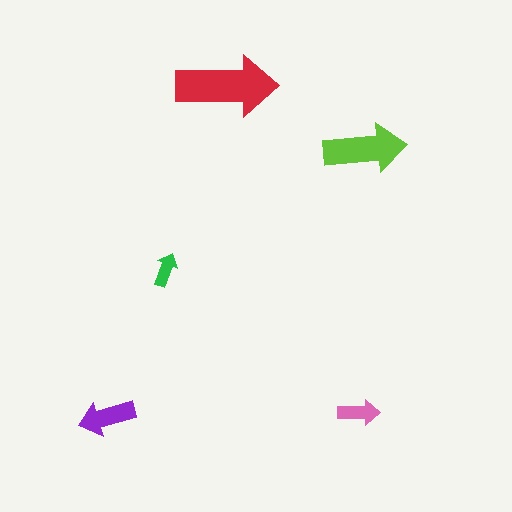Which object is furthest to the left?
The purple arrow is leftmost.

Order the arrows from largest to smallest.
the red one, the lime one, the purple one, the pink one, the green one.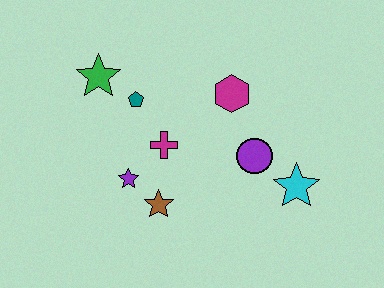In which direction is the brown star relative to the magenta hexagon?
The brown star is below the magenta hexagon.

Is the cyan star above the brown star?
Yes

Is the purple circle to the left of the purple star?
No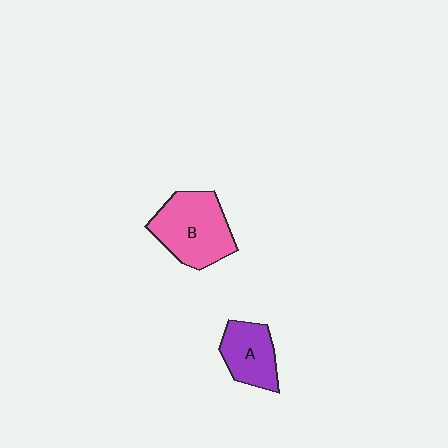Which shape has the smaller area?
Shape A (purple).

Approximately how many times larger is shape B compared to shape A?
Approximately 1.5 times.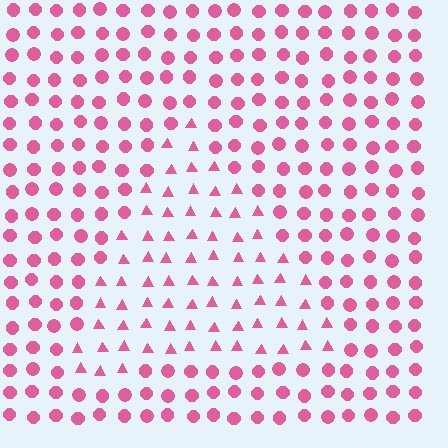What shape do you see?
I see a triangle.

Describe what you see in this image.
The image is filled with small pink elements arranged in a uniform grid. A triangle-shaped region contains triangles, while the surrounding area contains circles. The boundary is defined purely by the change in element shape.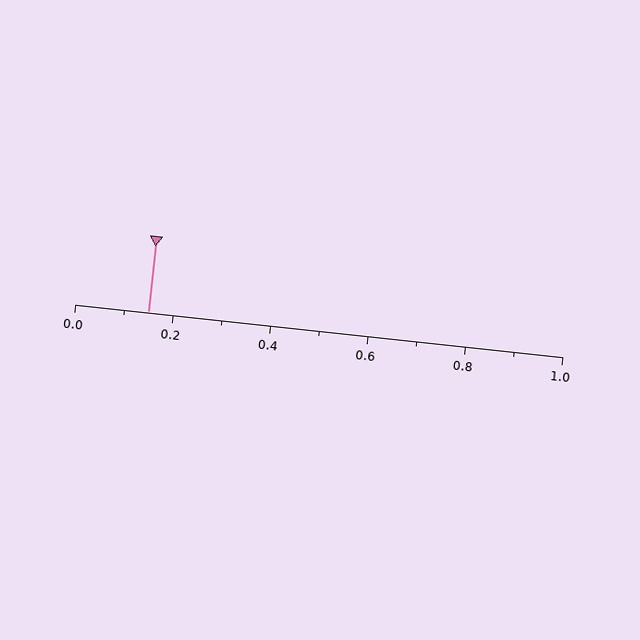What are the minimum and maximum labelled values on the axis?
The axis runs from 0.0 to 1.0.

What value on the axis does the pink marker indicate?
The marker indicates approximately 0.15.